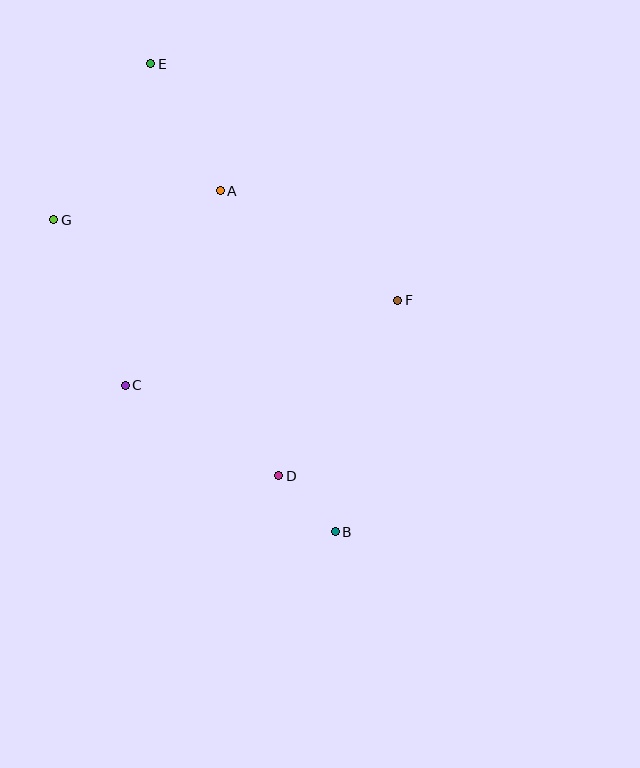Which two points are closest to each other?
Points B and D are closest to each other.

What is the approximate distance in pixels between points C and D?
The distance between C and D is approximately 178 pixels.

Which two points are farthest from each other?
Points B and E are farthest from each other.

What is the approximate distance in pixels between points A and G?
The distance between A and G is approximately 169 pixels.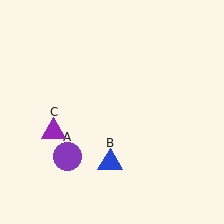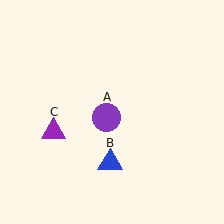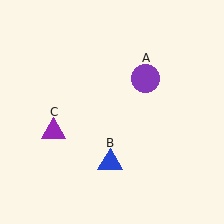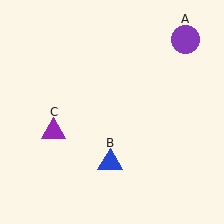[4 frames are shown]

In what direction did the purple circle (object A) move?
The purple circle (object A) moved up and to the right.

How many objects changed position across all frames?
1 object changed position: purple circle (object A).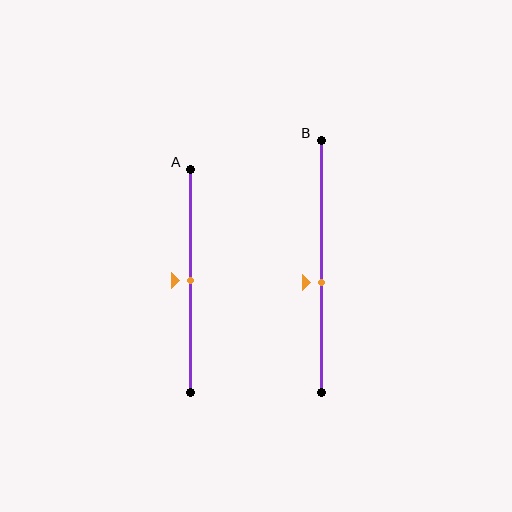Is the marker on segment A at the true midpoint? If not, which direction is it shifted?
Yes, the marker on segment A is at the true midpoint.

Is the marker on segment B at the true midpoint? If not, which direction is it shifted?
No, the marker on segment B is shifted downward by about 6% of the segment length.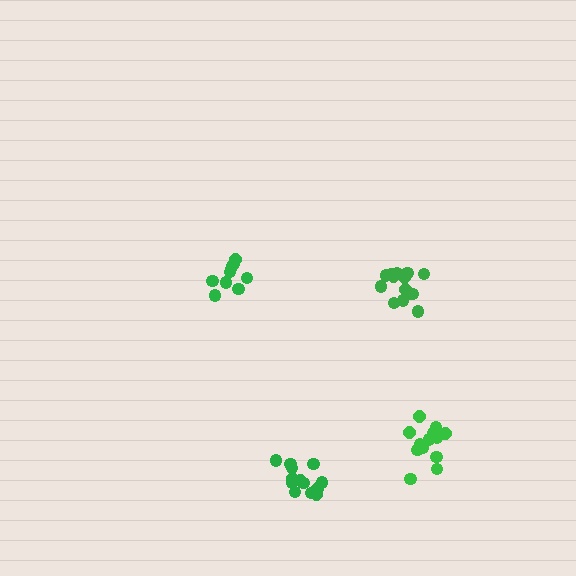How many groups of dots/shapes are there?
There are 4 groups.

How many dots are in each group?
Group 1: 14 dots, Group 2: 10 dots, Group 3: 14 dots, Group 4: 13 dots (51 total).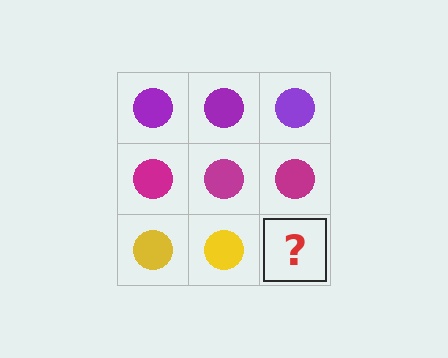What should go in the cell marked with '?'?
The missing cell should contain a yellow circle.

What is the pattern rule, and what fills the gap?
The rule is that each row has a consistent color. The gap should be filled with a yellow circle.